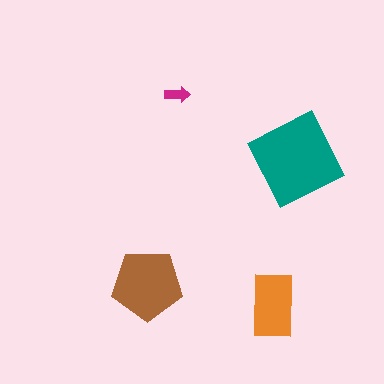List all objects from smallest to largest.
The magenta arrow, the orange rectangle, the brown pentagon, the teal diamond.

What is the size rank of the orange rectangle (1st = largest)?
3rd.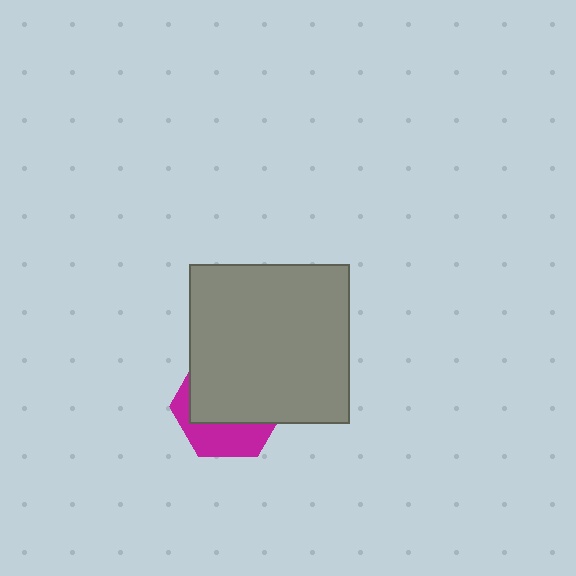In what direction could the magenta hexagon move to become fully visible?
The magenta hexagon could move down. That would shift it out from behind the gray square entirely.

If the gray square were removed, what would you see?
You would see the complete magenta hexagon.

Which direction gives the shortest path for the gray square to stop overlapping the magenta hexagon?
Moving up gives the shortest separation.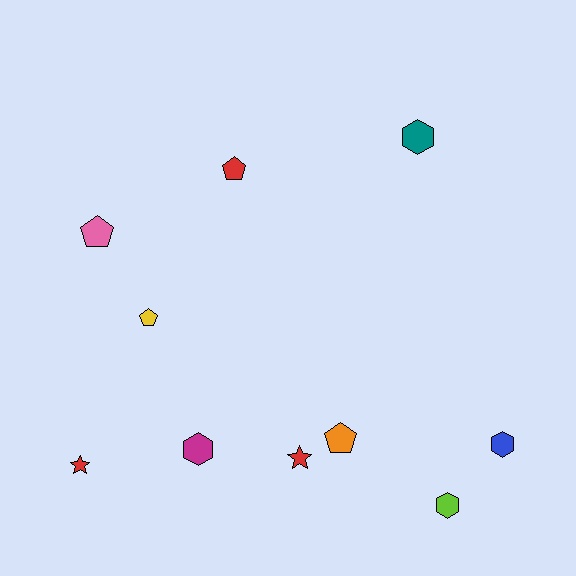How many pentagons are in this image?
There are 4 pentagons.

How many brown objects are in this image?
There are no brown objects.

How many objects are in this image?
There are 10 objects.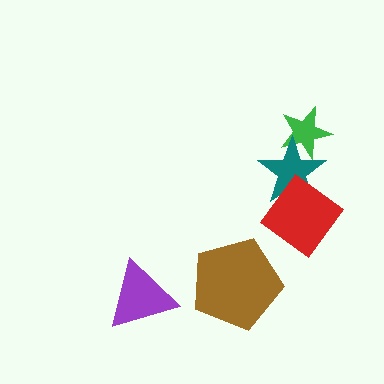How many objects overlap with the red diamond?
1 object overlaps with the red diamond.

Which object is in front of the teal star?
The red diamond is in front of the teal star.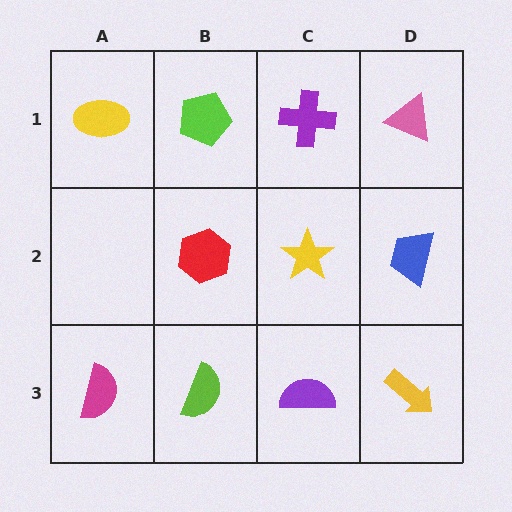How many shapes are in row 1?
4 shapes.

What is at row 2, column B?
A red hexagon.